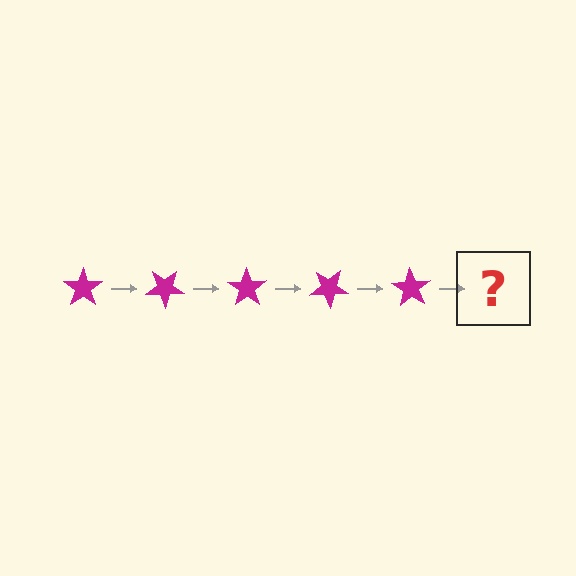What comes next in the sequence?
The next element should be a magenta star rotated 175 degrees.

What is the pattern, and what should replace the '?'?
The pattern is that the star rotates 35 degrees each step. The '?' should be a magenta star rotated 175 degrees.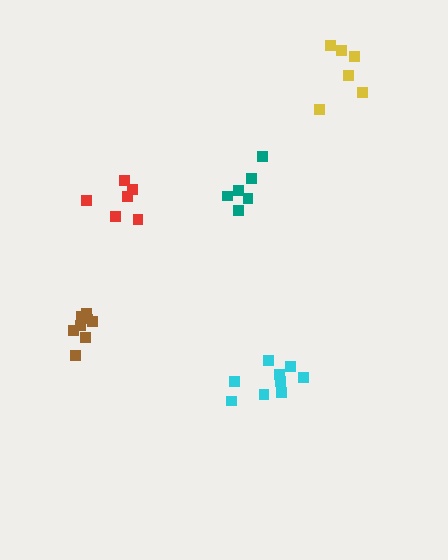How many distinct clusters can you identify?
There are 5 distinct clusters.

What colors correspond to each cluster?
The clusters are colored: yellow, cyan, red, brown, teal.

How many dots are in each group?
Group 1: 6 dots, Group 2: 9 dots, Group 3: 6 dots, Group 4: 8 dots, Group 5: 6 dots (35 total).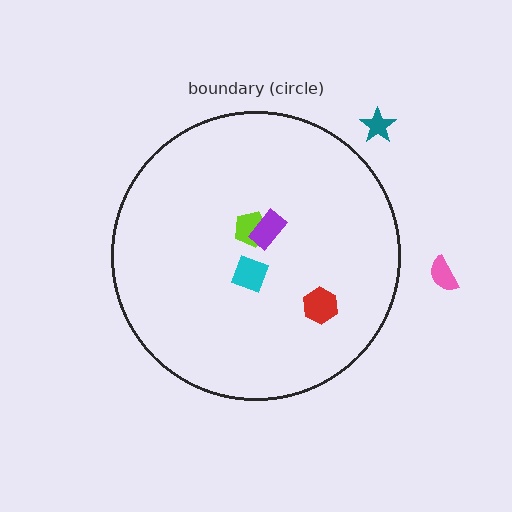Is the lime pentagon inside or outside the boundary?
Inside.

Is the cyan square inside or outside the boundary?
Inside.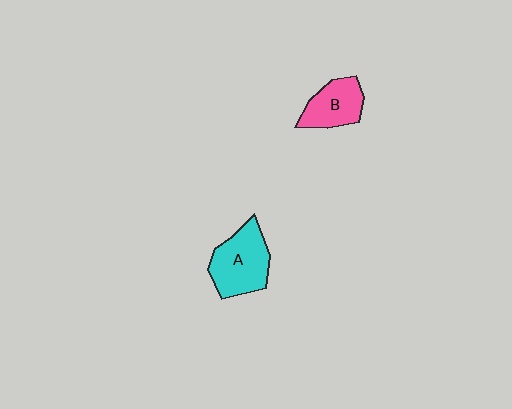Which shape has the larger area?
Shape A (cyan).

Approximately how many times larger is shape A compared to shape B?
Approximately 1.4 times.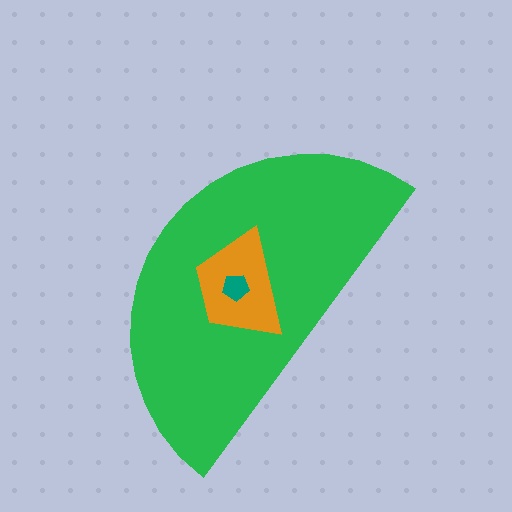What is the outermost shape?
The green semicircle.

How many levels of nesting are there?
3.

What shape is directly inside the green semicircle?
The orange trapezoid.